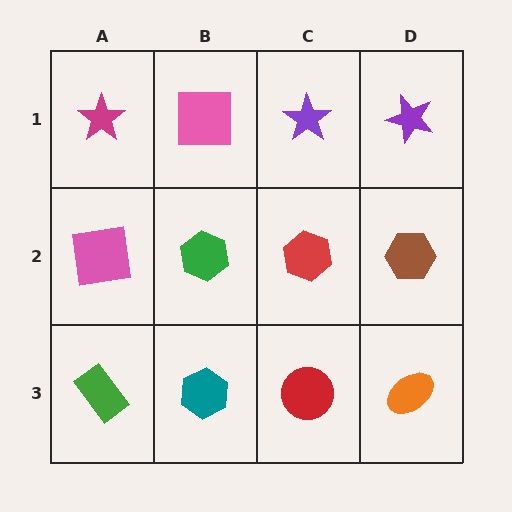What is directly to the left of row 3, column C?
A teal hexagon.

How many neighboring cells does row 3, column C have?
3.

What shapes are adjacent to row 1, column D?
A brown hexagon (row 2, column D), a purple star (row 1, column C).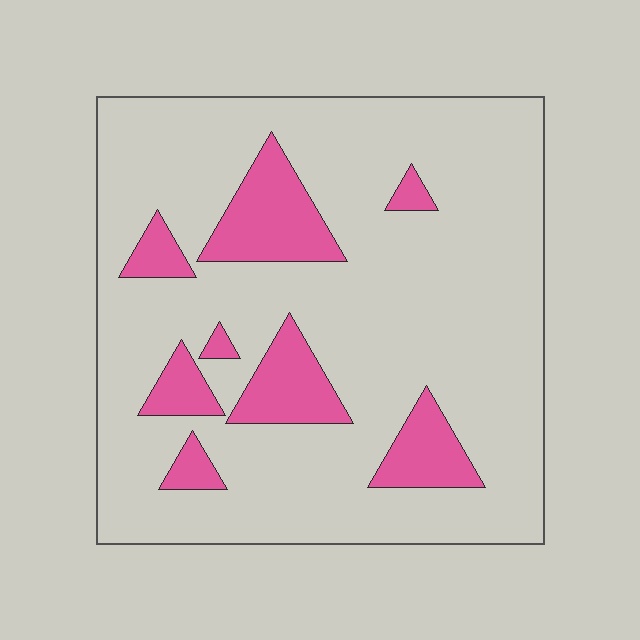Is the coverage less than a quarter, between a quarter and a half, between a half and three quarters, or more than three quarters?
Less than a quarter.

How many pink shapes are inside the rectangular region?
8.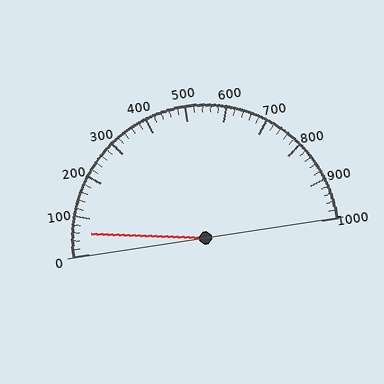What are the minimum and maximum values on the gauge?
The gauge ranges from 0 to 1000.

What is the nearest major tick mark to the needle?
The nearest major tick mark is 100.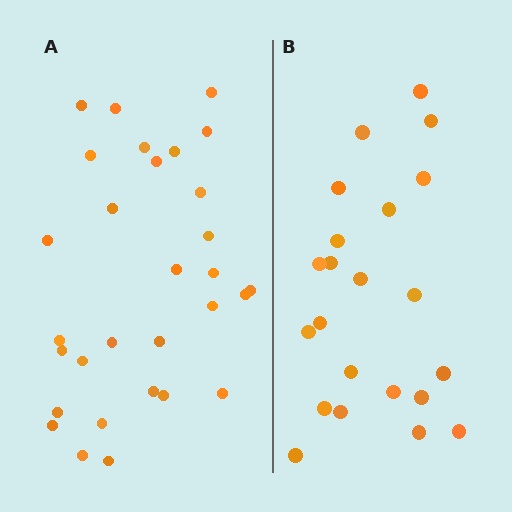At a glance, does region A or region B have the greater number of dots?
Region A (the left region) has more dots.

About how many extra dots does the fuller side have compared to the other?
Region A has roughly 8 or so more dots than region B.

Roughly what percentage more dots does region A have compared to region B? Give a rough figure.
About 35% more.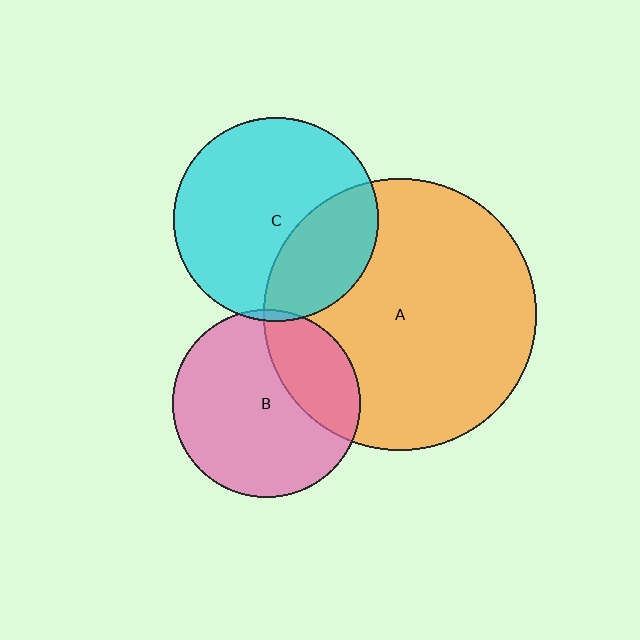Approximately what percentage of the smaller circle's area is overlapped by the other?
Approximately 5%.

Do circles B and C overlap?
Yes.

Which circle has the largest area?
Circle A (orange).